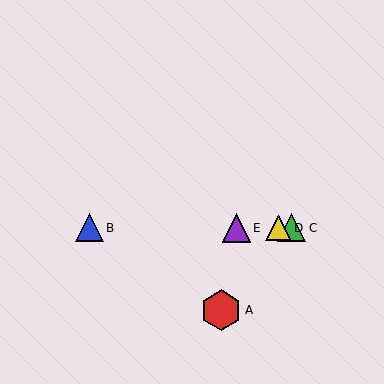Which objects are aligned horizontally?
Objects B, C, D, E are aligned horizontally.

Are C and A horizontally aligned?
No, C is at y≈228 and A is at y≈310.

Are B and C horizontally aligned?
Yes, both are at y≈228.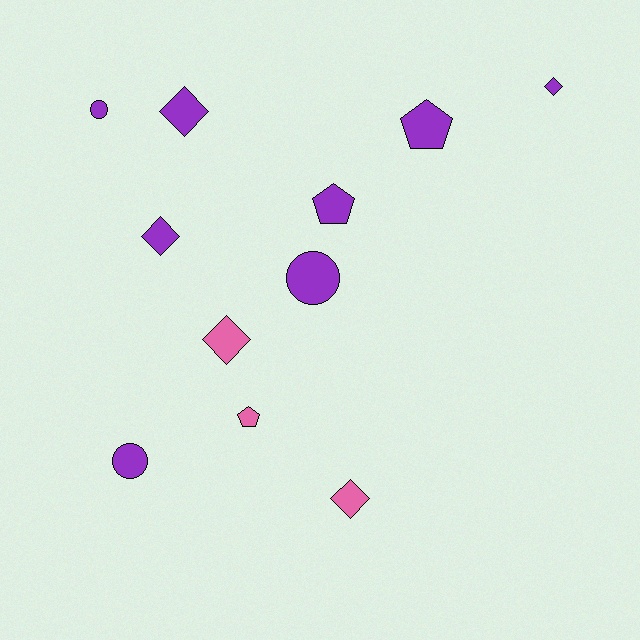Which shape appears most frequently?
Diamond, with 5 objects.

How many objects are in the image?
There are 11 objects.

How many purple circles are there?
There are 3 purple circles.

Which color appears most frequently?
Purple, with 8 objects.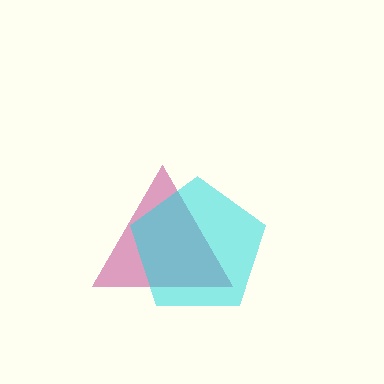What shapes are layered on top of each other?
The layered shapes are: a magenta triangle, a cyan pentagon.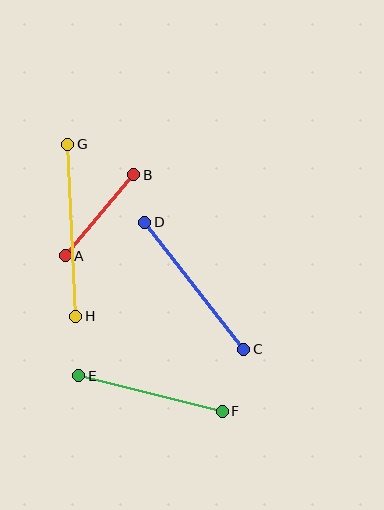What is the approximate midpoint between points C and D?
The midpoint is at approximately (194, 286) pixels.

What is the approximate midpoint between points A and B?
The midpoint is at approximately (99, 215) pixels.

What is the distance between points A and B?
The distance is approximately 106 pixels.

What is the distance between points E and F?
The distance is approximately 147 pixels.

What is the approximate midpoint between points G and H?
The midpoint is at approximately (72, 230) pixels.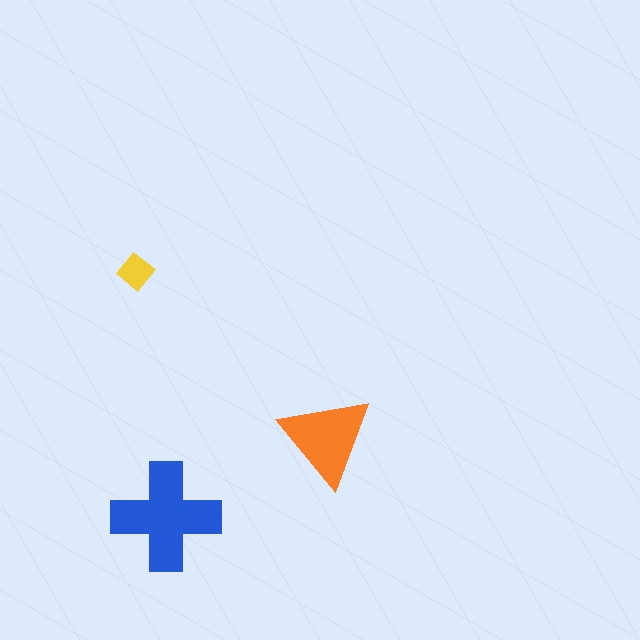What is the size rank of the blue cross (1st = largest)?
1st.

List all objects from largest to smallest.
The blue cross, the orange triangle, the yellow diamond.